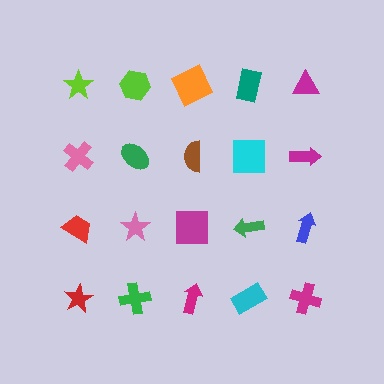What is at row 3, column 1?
A red trapezoid.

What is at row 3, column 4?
A green arrow.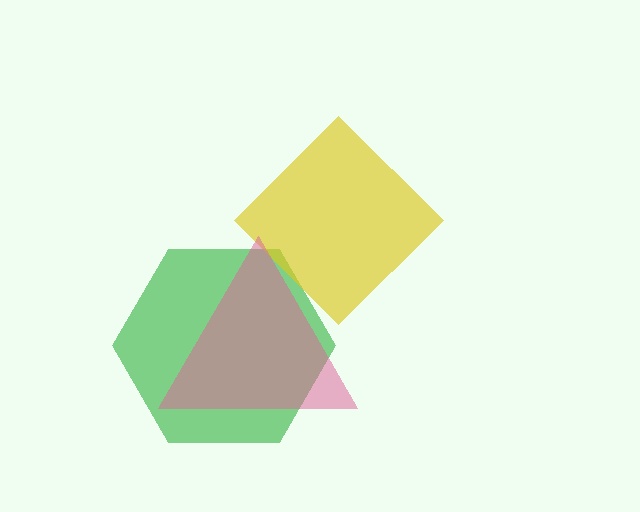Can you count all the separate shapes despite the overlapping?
Yes, there are 3 separate shapes.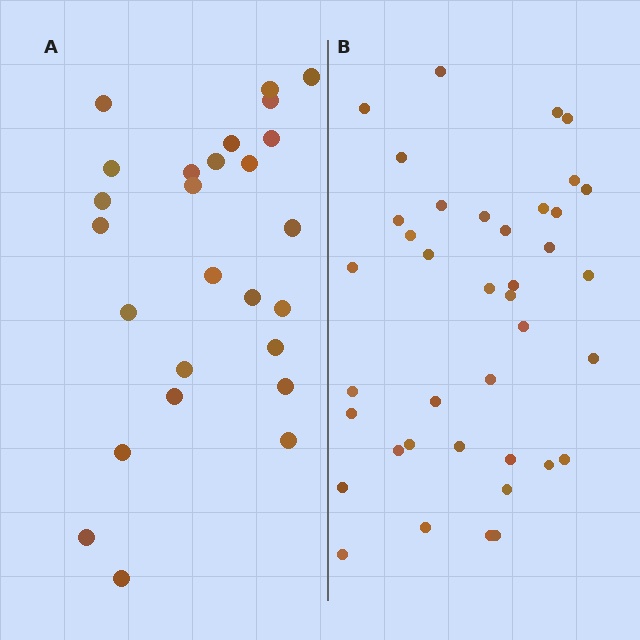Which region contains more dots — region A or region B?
Region B (the right region) has more dots.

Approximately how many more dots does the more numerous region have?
Region B has approximately 15 more dots than region A.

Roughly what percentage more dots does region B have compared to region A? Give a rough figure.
About 50% more.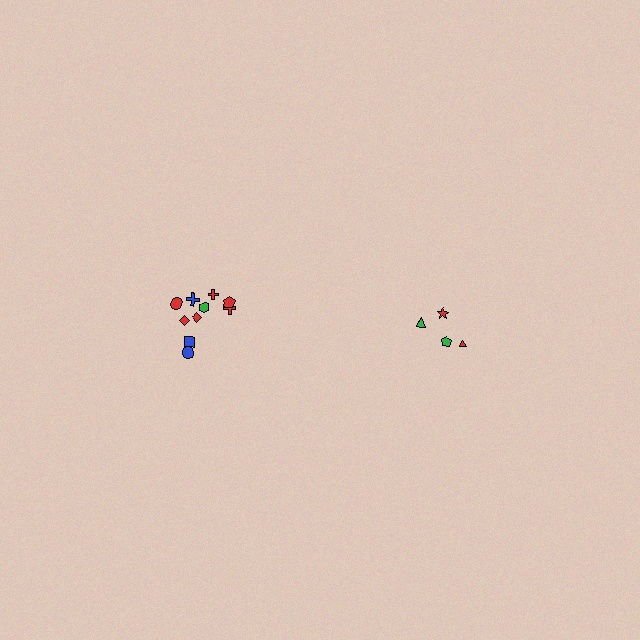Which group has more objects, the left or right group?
The left group.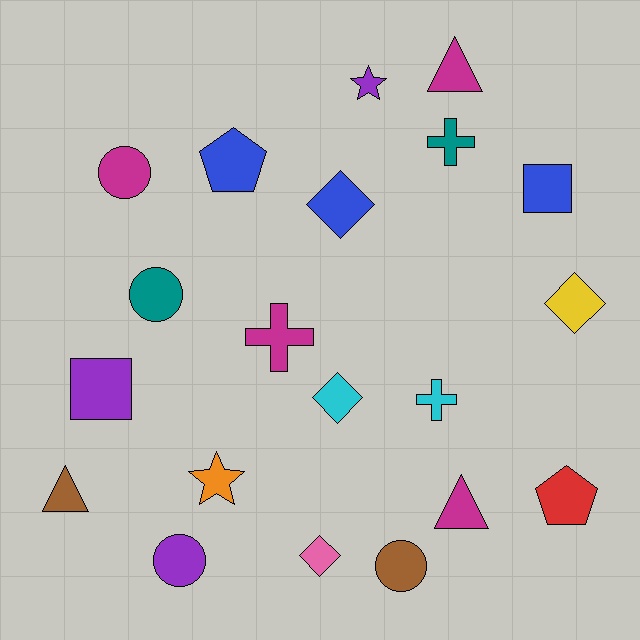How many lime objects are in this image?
There are no lime objects.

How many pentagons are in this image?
There are 2 pentagons.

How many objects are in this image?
There are 20 objects.